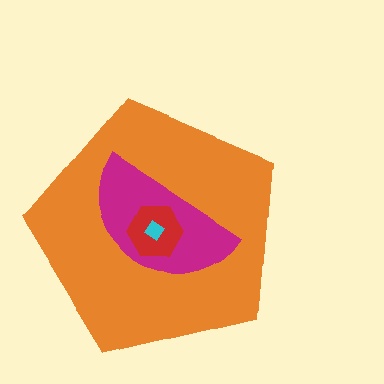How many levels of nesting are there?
4.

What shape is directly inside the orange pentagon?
The magenta semicircle.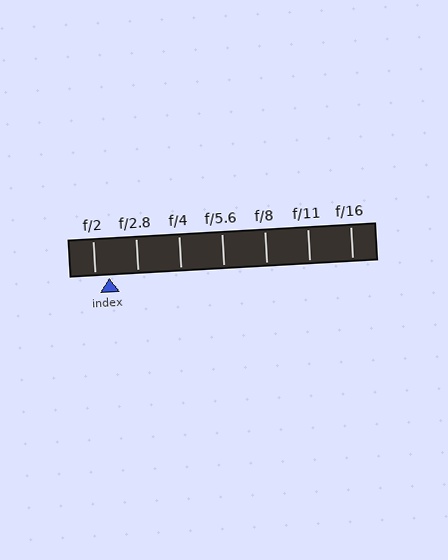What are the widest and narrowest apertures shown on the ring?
The widest aperture shown is f/2 and the narrowest is f/16.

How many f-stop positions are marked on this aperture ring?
There are 7 f-stop positions marked.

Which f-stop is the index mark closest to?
The index mark is closest to f/2.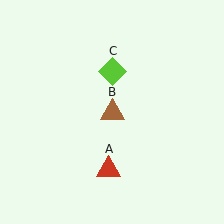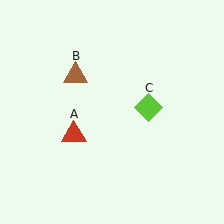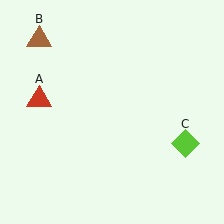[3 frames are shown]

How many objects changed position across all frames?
3 objects changed position: red triangle (object A), brown triangle (object B), lime diamond (object C).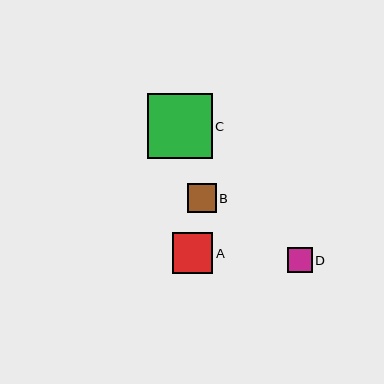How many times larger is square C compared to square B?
Square C is approximately 2.2 times the size of square B.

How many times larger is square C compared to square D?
Square C is approximately 2.6 times the size of square D.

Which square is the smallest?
Square D is the smallest with a size of approximately 25 pixels.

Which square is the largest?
Square C is the largest with a size of approximately 65 pixels.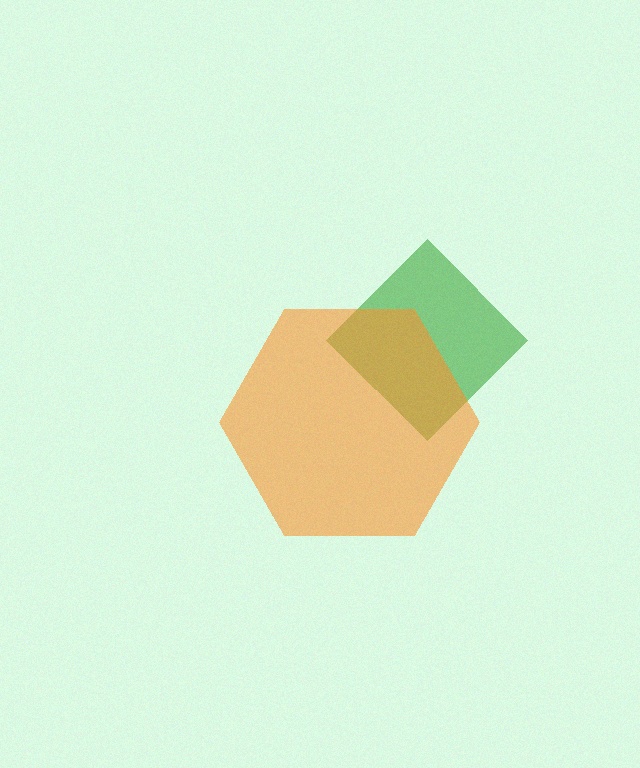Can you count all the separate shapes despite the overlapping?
Yes, there are 2 separate shapes.